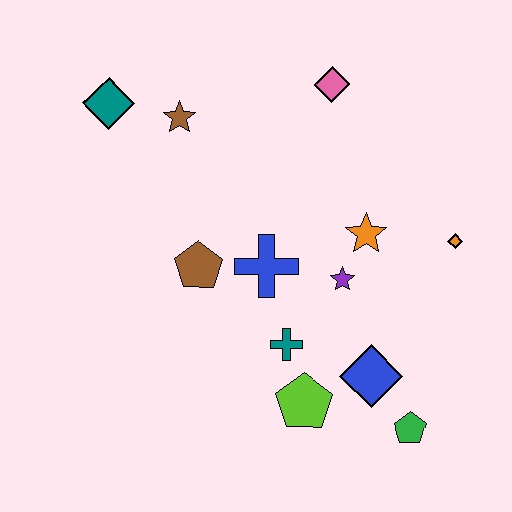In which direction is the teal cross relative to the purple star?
The teal cross is below the purple star.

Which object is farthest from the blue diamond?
The teal diamond is farthest from the blue diamond.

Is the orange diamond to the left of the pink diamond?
No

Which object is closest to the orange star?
The purple star is closest to the orange star.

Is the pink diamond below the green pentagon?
No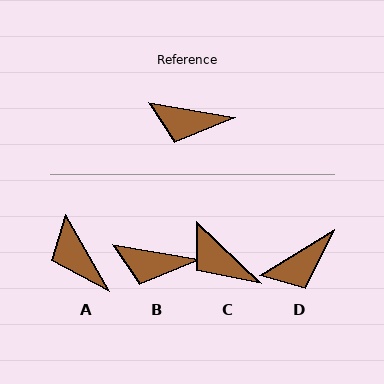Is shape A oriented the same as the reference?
No, it is off by about 50 degrees.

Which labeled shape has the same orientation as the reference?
B.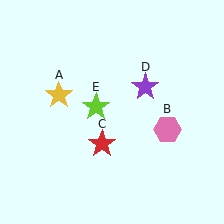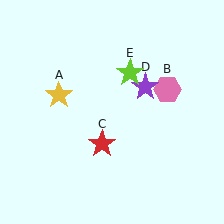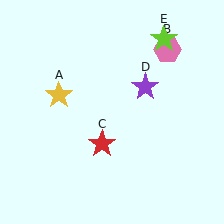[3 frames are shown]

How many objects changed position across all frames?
2 objects changed position: pink hexagon (object B), lime star (object E).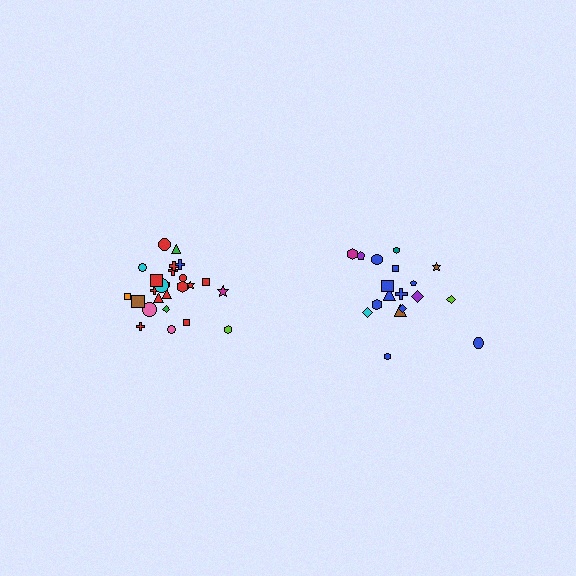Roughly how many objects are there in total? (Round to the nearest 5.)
Roughly 45 objects in total.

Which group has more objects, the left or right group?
The left group.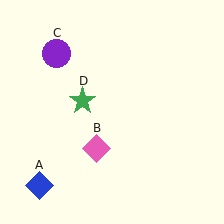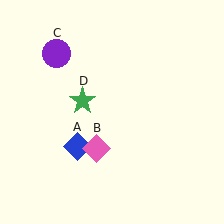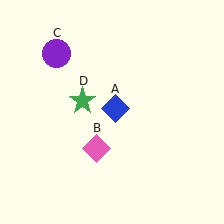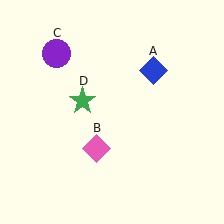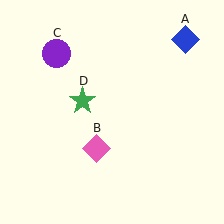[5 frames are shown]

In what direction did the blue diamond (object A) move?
The blue diamond (object A) moved up and to the right.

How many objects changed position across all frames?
1 object changed position: blue diamond (object A).